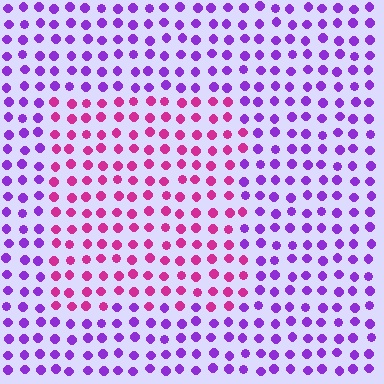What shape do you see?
I see a rectangle.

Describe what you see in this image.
The image is filled with small purple elements in a uniform arrangement. A rectangle-shaped region is visible where the elements are tinted to a slightly different hue, forming a subtle color boundary.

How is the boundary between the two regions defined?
The boundary is defined purely by a slight shift in hue (about 47 degrees). Spacing, size, and orientation are identical on both sides.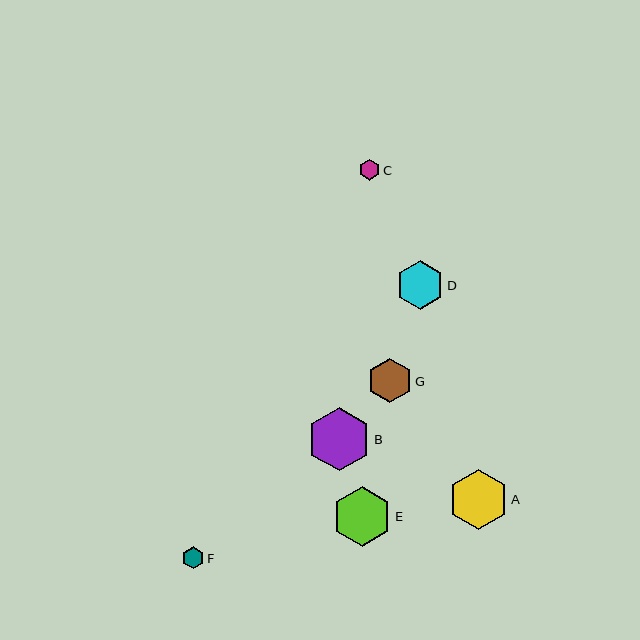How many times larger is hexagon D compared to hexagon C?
Hexagon D is approximately 2.3 times the size of hexagon C.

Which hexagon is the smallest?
Hexagon C is the smallest with a size of approximately 21 pixels.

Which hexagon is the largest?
Hexagon B is the largest with a size of approximately 64 pixels.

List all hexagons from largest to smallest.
From largest to smallest: B, A, E, D, G, F, C.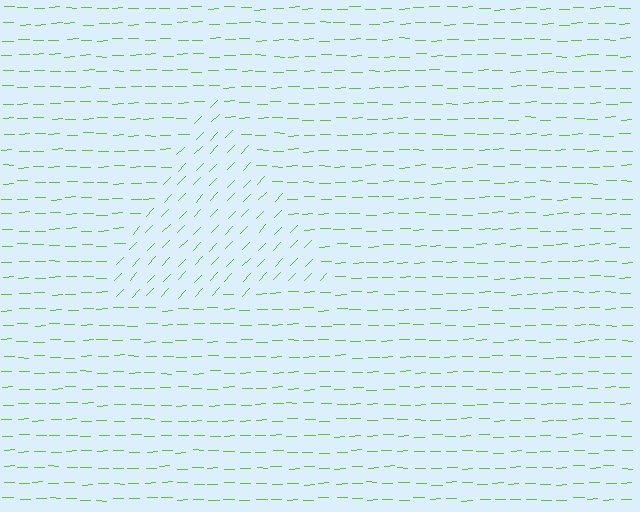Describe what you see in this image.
The image is filled with small lime line segments. A triangle region in the image has lines oriented differently from the surrounding lines, creating a visible texture boundary.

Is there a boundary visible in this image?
Yes, there is a texture boundary formed by a change in line orientation.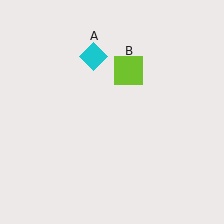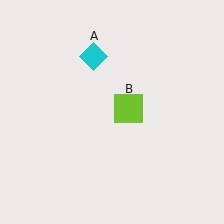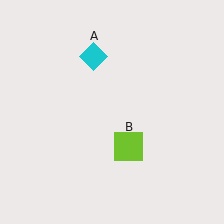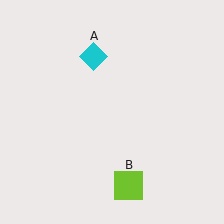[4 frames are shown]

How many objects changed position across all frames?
1 object changed position: lime square (object B).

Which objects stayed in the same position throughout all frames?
Cyan diamond (object A) remained stationary.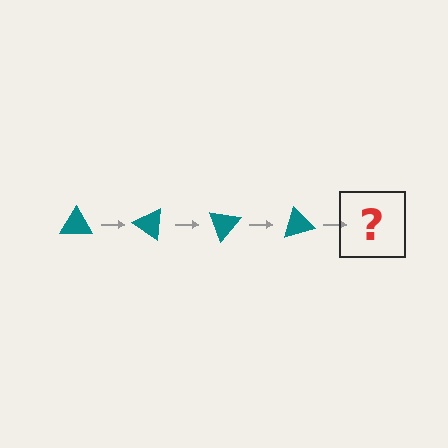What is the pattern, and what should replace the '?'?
The pattern is that the triangle rotates 35 degrees each step. The '?' should be a teal triangle rotated 140 degrees.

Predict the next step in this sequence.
The next step is a teal triangle rotated 140 degrees.